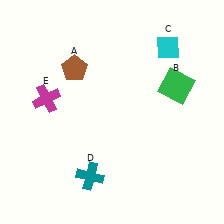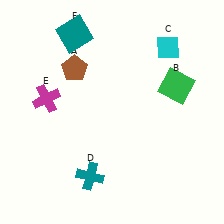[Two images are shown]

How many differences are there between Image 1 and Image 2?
There is 1 difference between the two images.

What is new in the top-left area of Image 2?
A teal square (F) was added in the top-left area of Image 2.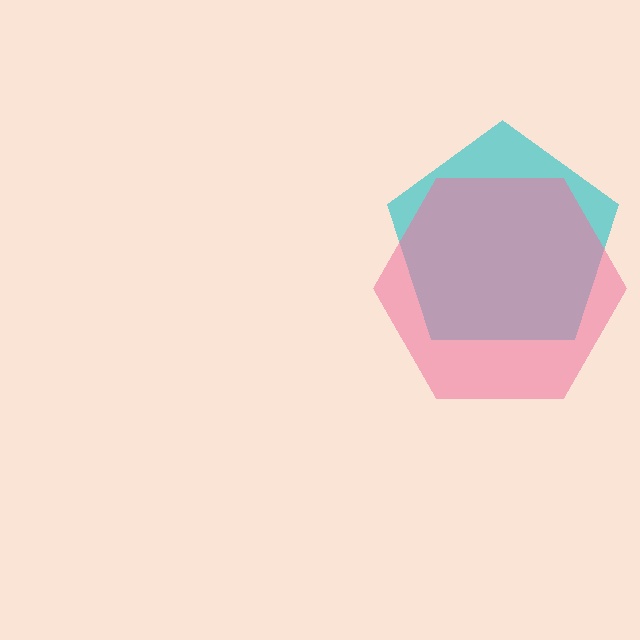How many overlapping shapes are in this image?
There are 2 overlapping shapes in the image.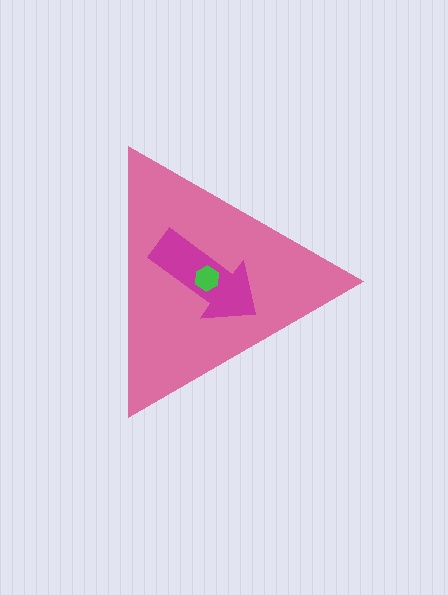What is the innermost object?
The green hexagon.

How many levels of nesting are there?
3.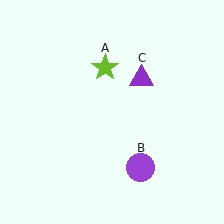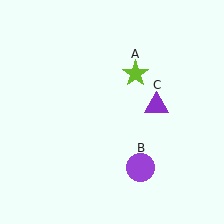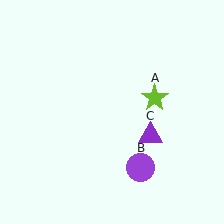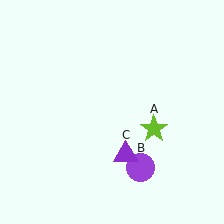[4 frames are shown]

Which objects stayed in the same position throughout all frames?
Purple circle (object B) remained stationary.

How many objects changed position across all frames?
2 objects changed position: lime star (object A), purple triangle (object C).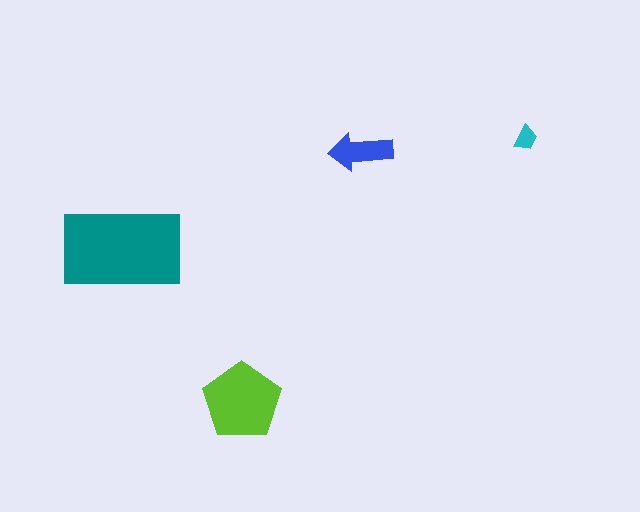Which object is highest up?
The cyan trapezoid is topmost.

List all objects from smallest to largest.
The cyan trapezoid, the blue arrow, the lime pentagon, the teal rectangle.